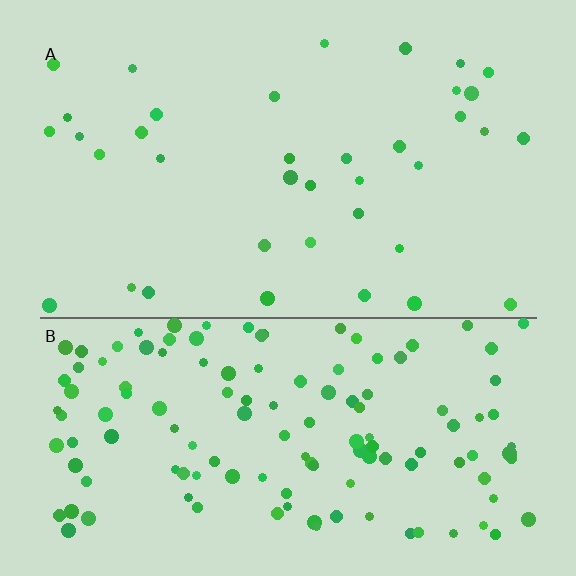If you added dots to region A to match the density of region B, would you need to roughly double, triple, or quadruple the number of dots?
Approximately quadruple.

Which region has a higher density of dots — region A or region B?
B (the bottom).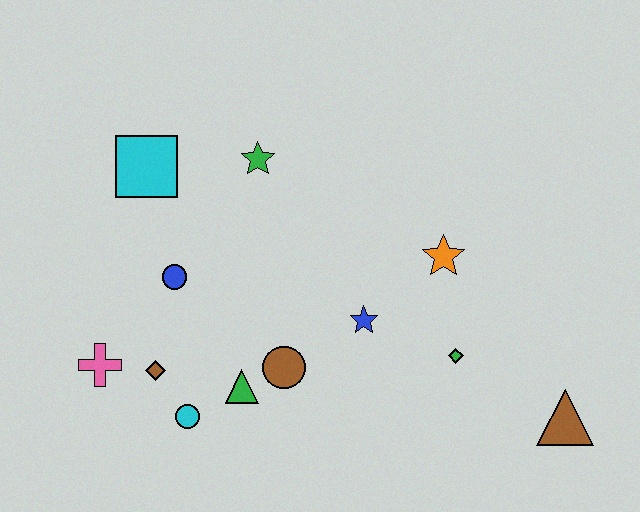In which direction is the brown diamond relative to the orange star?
The brown diamond is to the left of the orange star.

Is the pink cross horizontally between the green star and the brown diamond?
No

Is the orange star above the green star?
No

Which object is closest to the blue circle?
The brown diamond is closest to the blue circle.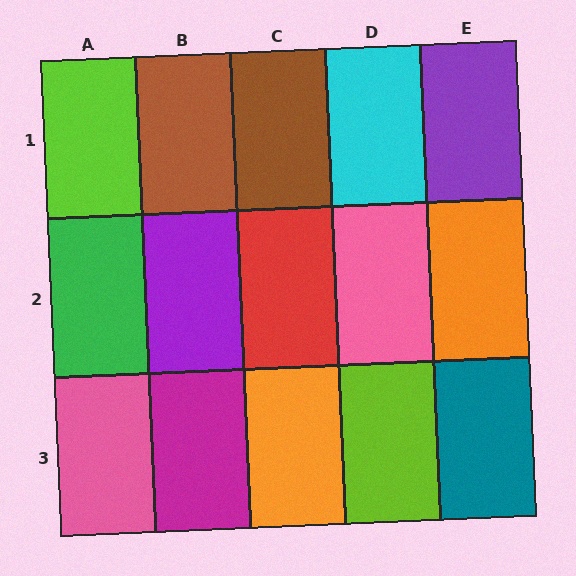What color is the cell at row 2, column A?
Green.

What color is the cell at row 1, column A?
Lime.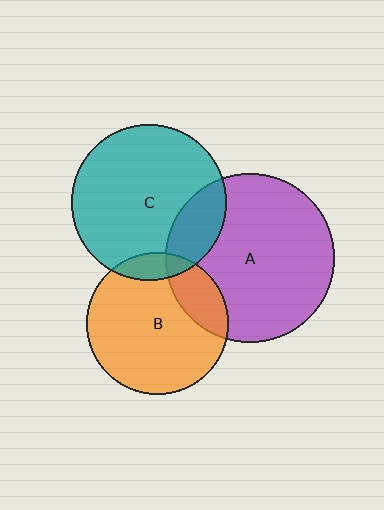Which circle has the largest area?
Circle A (purple).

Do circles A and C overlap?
Yes.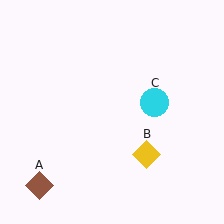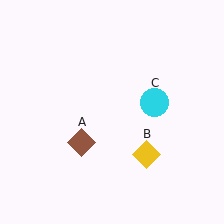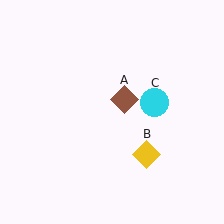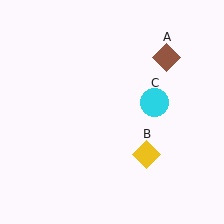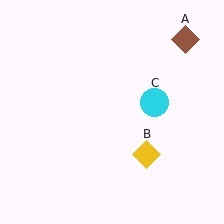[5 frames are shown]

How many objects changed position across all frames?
1 object changed position: brown diamond (object A).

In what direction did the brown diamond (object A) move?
The brown diamond (object A) moved up and to the right.